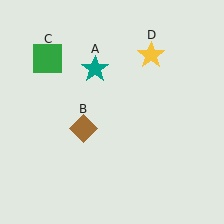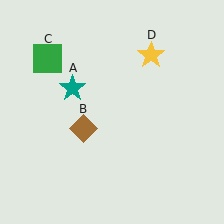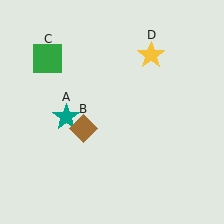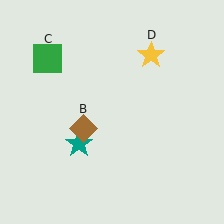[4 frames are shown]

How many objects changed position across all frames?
1 object changed position: teal star (object A).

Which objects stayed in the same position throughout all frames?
Brown diamond (object B) and green square (object C) and yellow star (object D) remained stationary.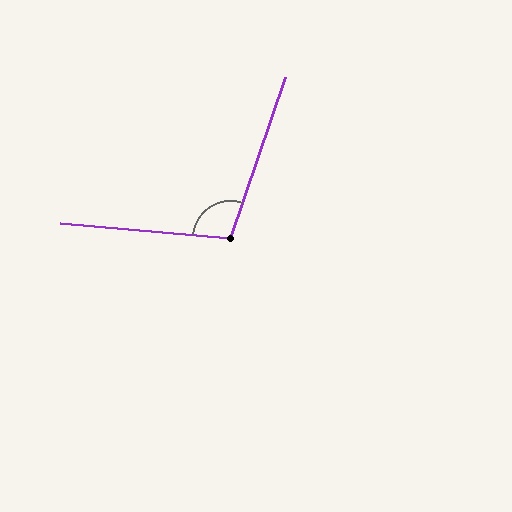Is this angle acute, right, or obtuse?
It is obtuse.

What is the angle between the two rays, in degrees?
Approximately 104 degrees.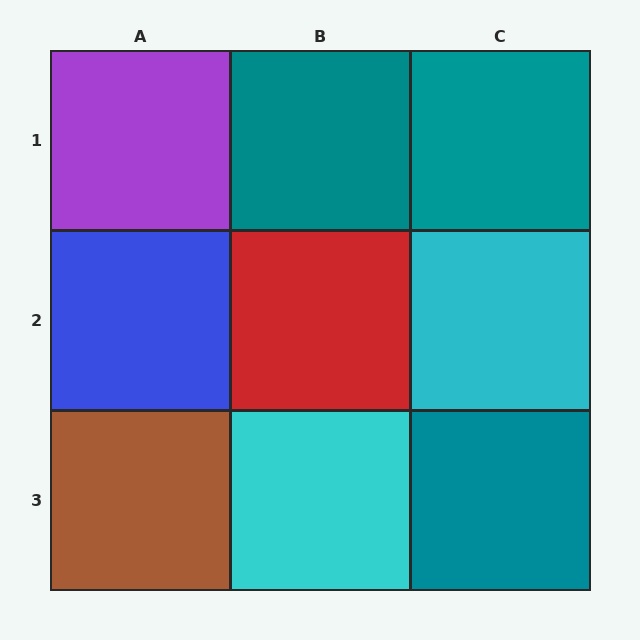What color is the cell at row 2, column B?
Red.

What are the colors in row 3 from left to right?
Brown, cyan, teal.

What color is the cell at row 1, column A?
Purple.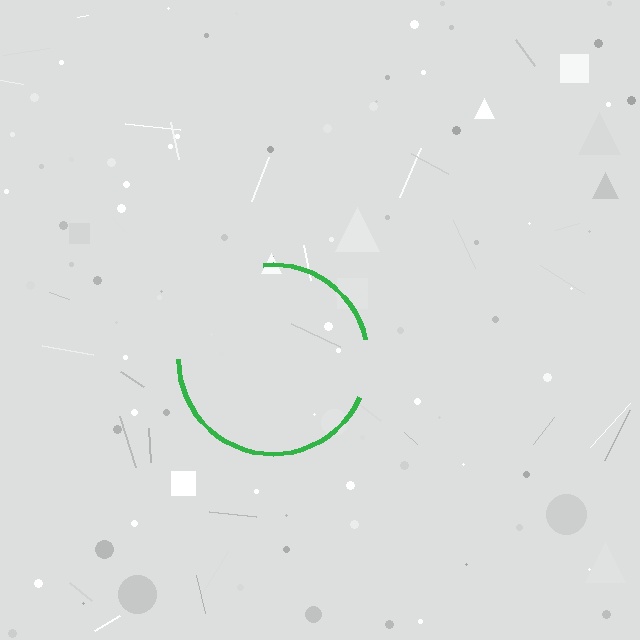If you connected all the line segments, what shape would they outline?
They would outline a circle.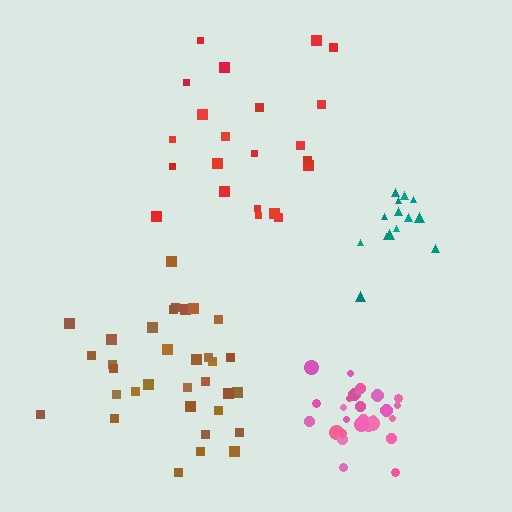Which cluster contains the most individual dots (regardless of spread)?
Brown (33).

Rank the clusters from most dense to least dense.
pink, teal, brown, red.